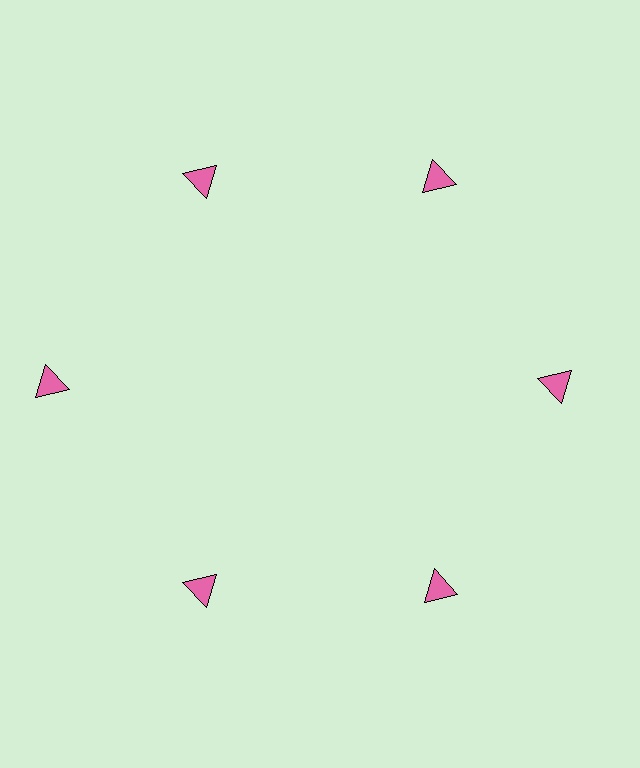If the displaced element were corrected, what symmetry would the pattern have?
It would have 6-fold rotational symmetry — the pattern would map onto itself every 60 degrees.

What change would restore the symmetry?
The symmetry would be restored by moving it inward, back onto the ring so that all 6 triangles sit at equal angles and equal distance from the center.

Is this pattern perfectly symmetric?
No. The 6 pink triangles are arranged in a ring, but one element near the 9 o'clock position is pushed outward from the center, breaking the 6-fold rotational symmetry.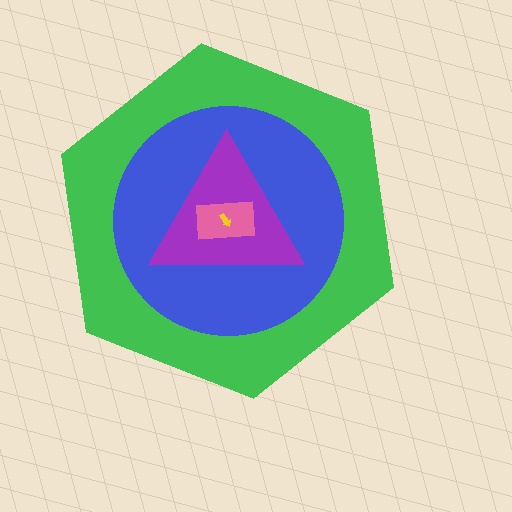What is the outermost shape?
The green hexagon.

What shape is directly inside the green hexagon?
The blue circle.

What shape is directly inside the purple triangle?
The pink rectangle.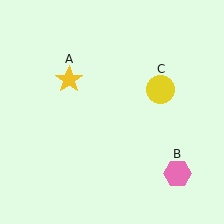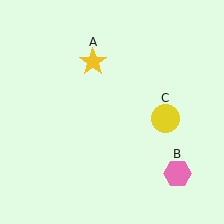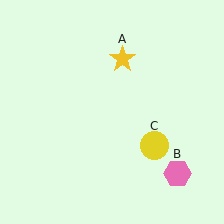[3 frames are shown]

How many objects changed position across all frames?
2 objects changed position: yellow star (object A), yellow circle (object C).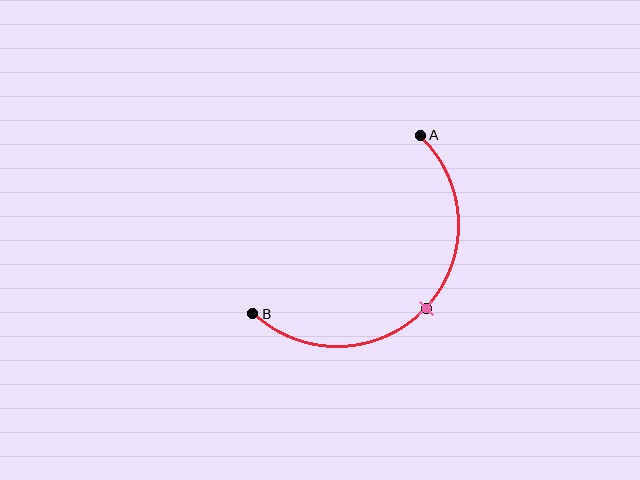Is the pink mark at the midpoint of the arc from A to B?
Yes. The pink mark lies on the arc at equal arc-length from both A and B — it is the arc midpoint.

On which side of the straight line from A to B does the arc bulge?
The arc bulges below and to the right of the straight line connecting A and B.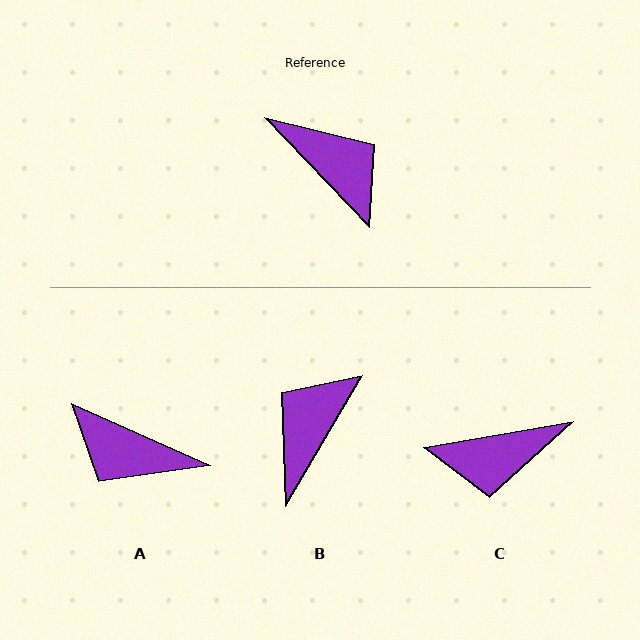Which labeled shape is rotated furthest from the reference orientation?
A, about 158 degrees away.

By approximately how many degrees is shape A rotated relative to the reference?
Approximately 158 degrees clockwise.